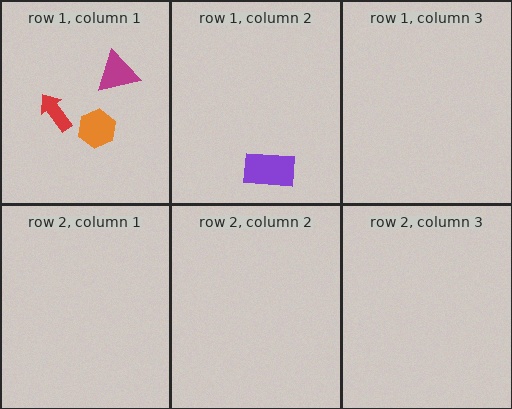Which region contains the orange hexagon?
The row 1, column 1 region.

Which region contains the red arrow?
The row 1, column 1 region.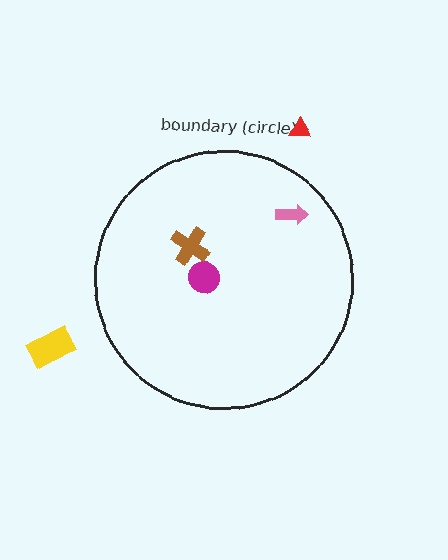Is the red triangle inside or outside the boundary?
Outside.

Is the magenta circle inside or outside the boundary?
Inside.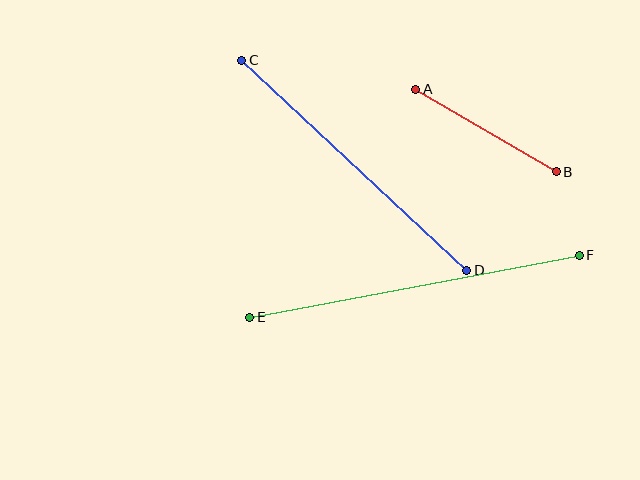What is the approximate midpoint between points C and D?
The midpoint is at approximately (354, 165) pixels.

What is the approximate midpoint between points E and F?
The midpoint is at approximately (414, 286) pixels.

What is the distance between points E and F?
The distance is approximately 336 pixels.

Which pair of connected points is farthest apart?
Points E and F are farthest apart.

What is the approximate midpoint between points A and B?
The midpoint is at approximately (486, 131) pixels.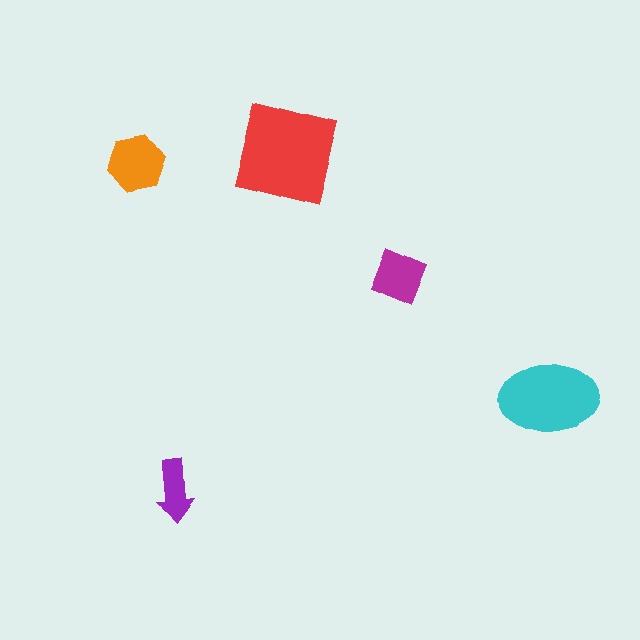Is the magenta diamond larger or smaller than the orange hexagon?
Smaller.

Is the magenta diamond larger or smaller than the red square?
Smaller.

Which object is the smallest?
The purple arrow.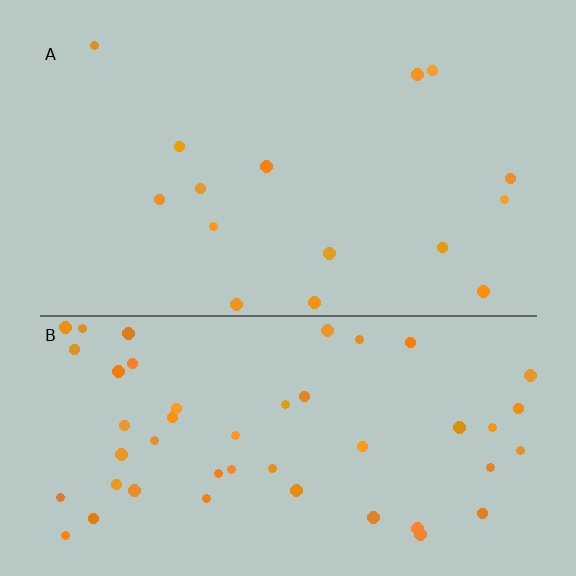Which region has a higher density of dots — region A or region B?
B (the bottom).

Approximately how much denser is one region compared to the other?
Approximately 3.3× — region B over region A.